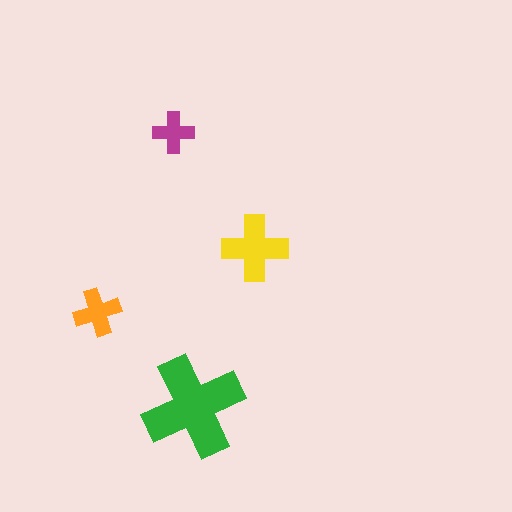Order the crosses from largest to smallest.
the green one, the yellow one, the orange one, the magenta one.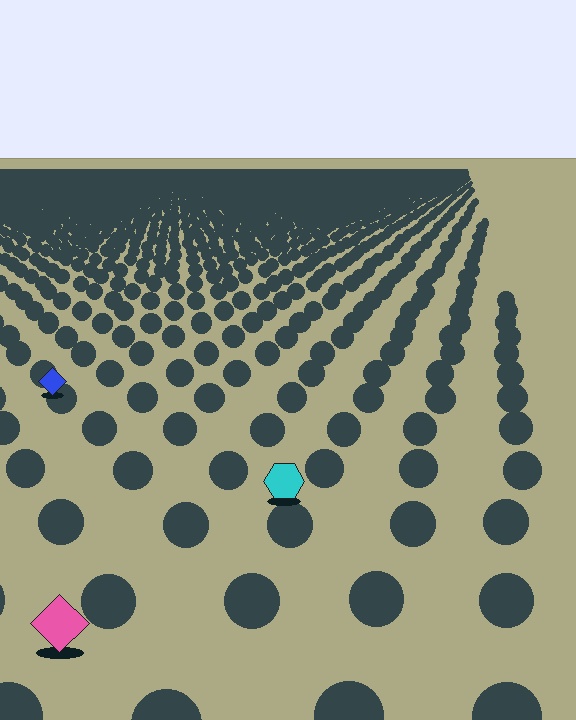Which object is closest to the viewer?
The pink diamond is closest. The texture marks near it are larger and more spread out.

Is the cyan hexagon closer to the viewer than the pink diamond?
No. The pink diamond is closer — you can tell from the texture gradient: the ground texture is coarser near it.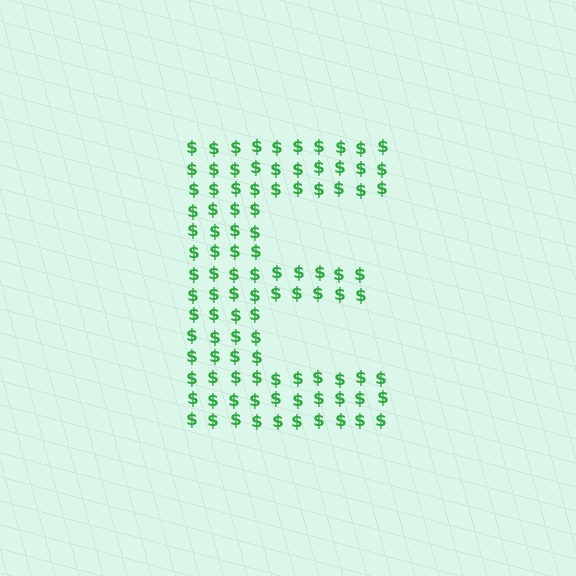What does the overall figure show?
The overall figure shows the letter E.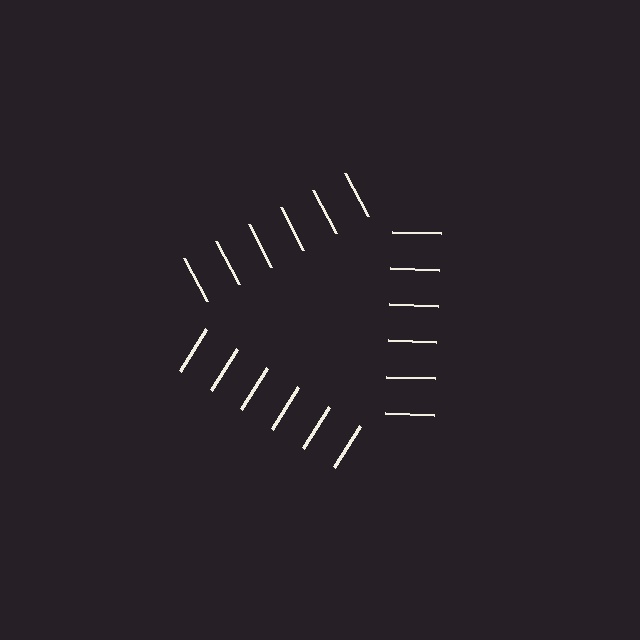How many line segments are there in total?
18 — 6 along each of the 3 edges.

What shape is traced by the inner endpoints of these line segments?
An illusory triangle — the line segments terminate on its edges but no continuous stroke is drawn.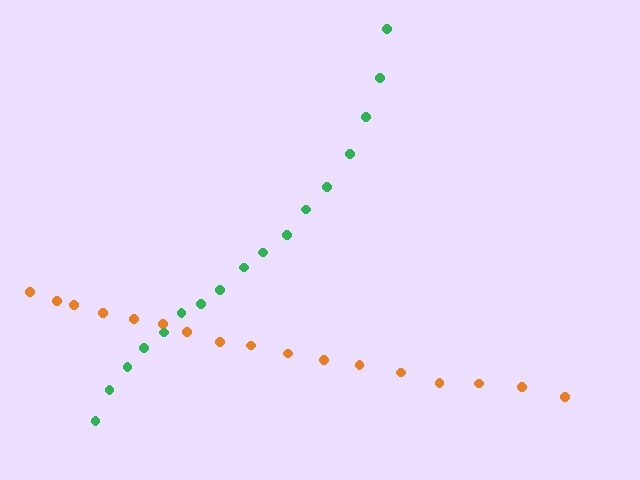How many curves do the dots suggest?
There are 2 distinct paths.